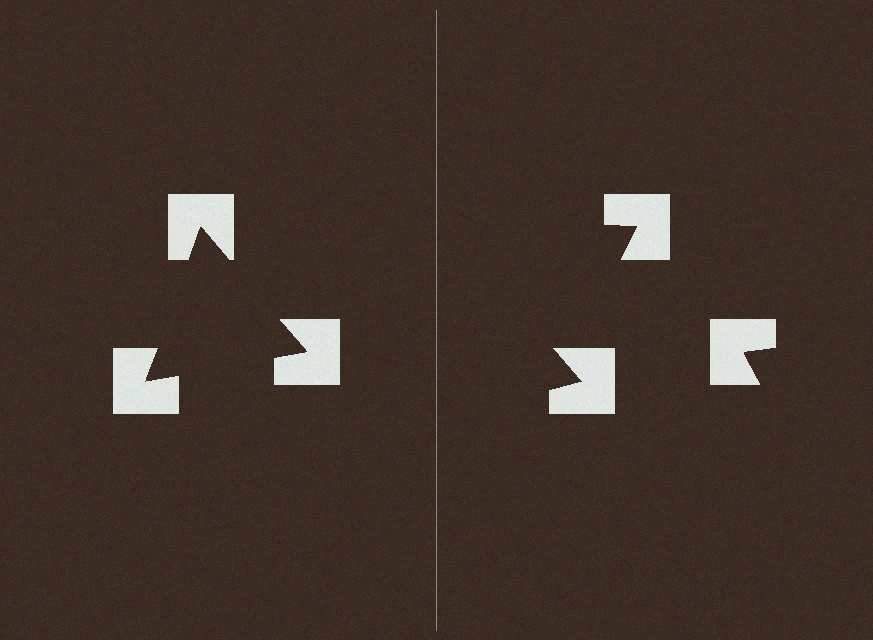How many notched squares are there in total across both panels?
6 — 3 on each side.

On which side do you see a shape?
An illusory triangle appears on the left side. On the right side the wedge cuts are rotated, so no coherent shape forms.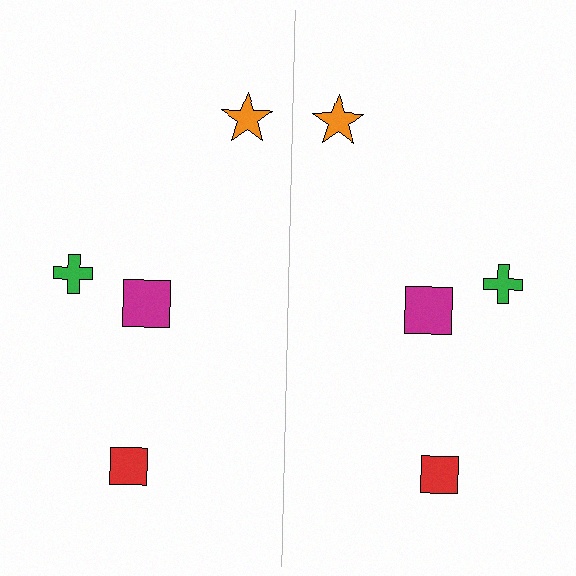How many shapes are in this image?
There are 8 shapes in this image.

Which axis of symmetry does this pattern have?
The pattern has a vertical axis of symmetry running through the center of the image.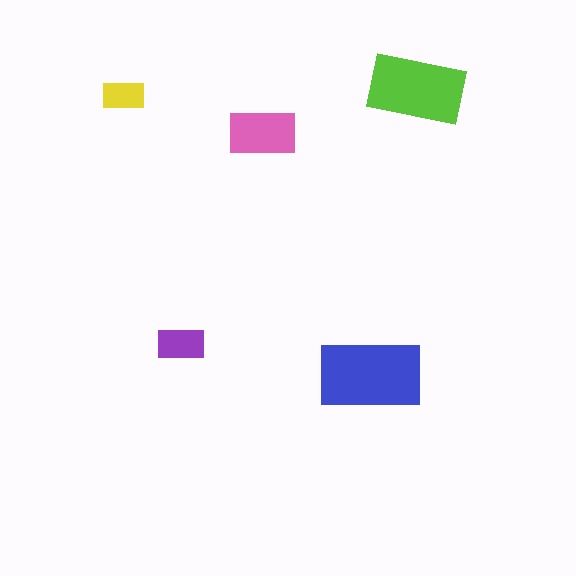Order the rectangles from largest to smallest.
the blue one, the lime one, the pink one, the purple one, the yellow one.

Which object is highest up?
The lime rectangle is topmost.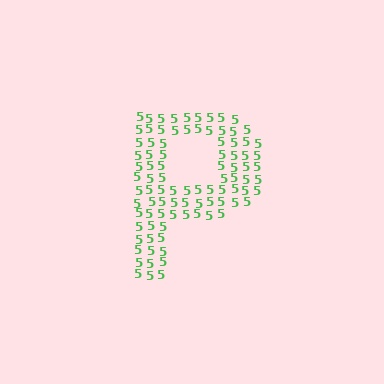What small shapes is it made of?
It is made of small digit 5's.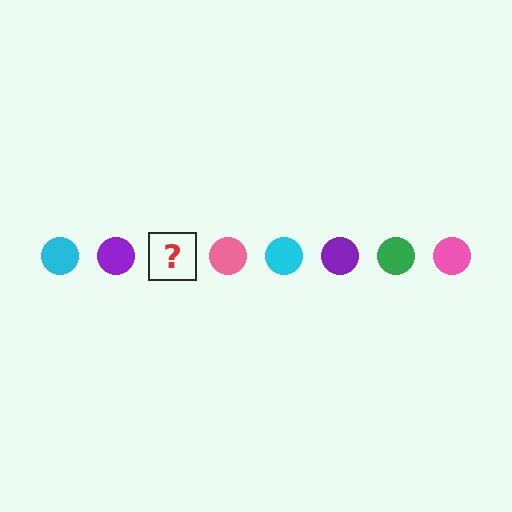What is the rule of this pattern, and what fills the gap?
The rule is that the pattern cycles through cyan, purple, green, pink circles. The gap should be filled with a green circle.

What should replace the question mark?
The question mark should be replaced with a green circle.